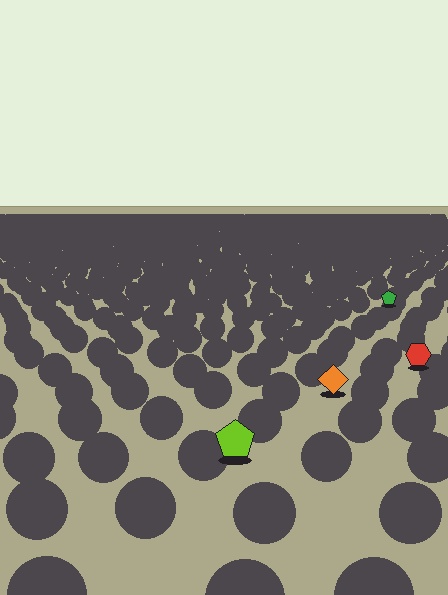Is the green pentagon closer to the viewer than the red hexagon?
No. The red hexagon is closer — you can tell from the texture gradient: the ground texture is coarser near it.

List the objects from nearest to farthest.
From nearest to farthest: the lime pentagon, the orange diamond, the red hexagon, the green pentagon.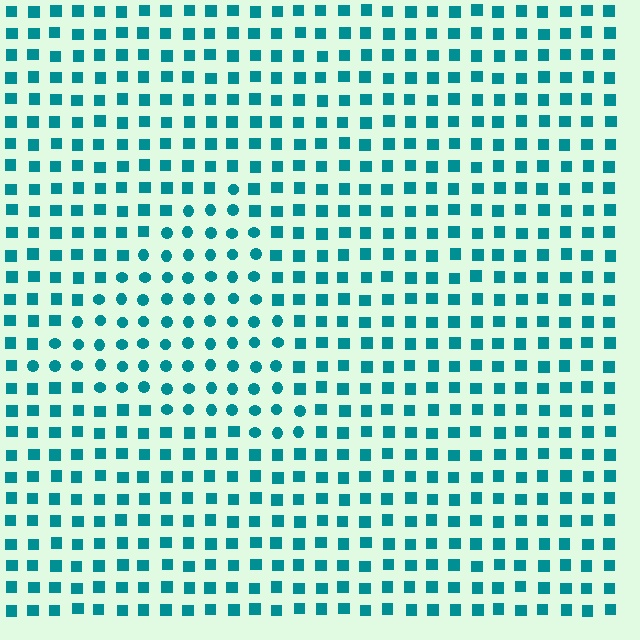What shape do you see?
I see a triangle.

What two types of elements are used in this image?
The image uses circles inside the triangle region and squares outside it.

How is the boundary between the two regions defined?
The boundary is defined by a change in element shape: circles inside vs. squares outside. All elements share the same color and spacing.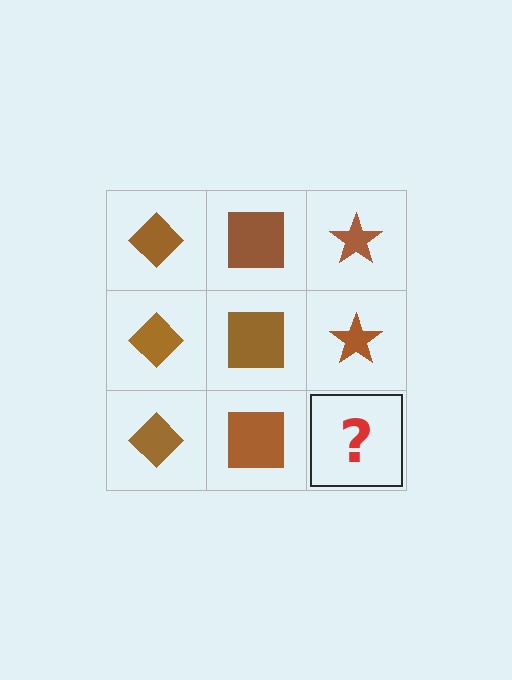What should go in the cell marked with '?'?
The missing cell should contain a brown star.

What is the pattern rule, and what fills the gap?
The rule is that each column has a consistent shape. The gap should be filled with a brown star.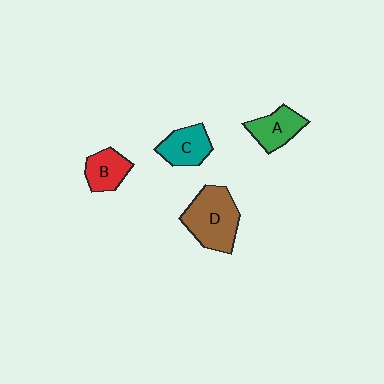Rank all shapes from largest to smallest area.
From largest to smallest: D (brown), C (teal), A (green), B (red).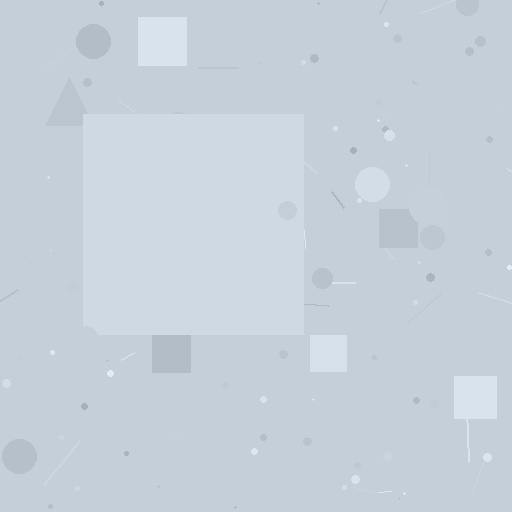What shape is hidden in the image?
A square is hidden in the image.